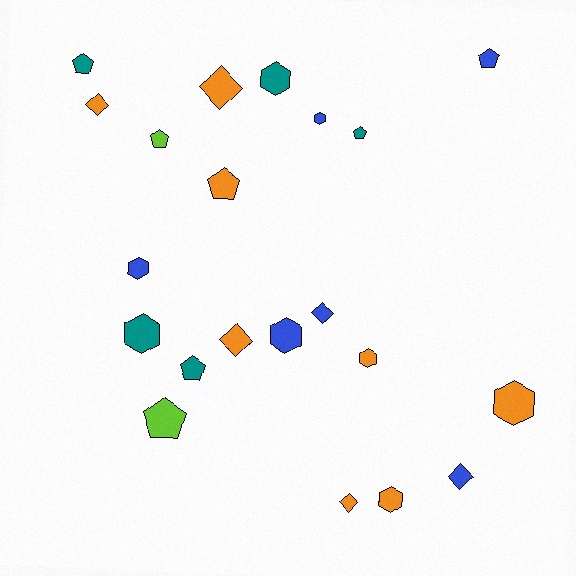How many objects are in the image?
There are 21 objects.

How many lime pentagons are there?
There are 2 lime pentagons.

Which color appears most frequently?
Orange, with 8 objects.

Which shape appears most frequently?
Hexagon, with 8 objects.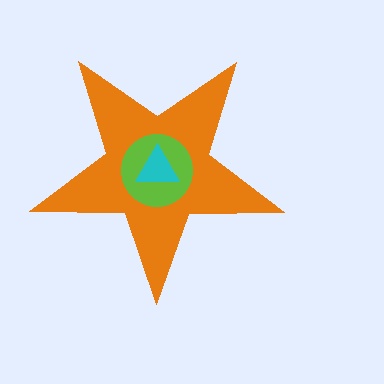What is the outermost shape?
The orange star.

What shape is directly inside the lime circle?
The cyan triangle.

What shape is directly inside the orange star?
The lime circle.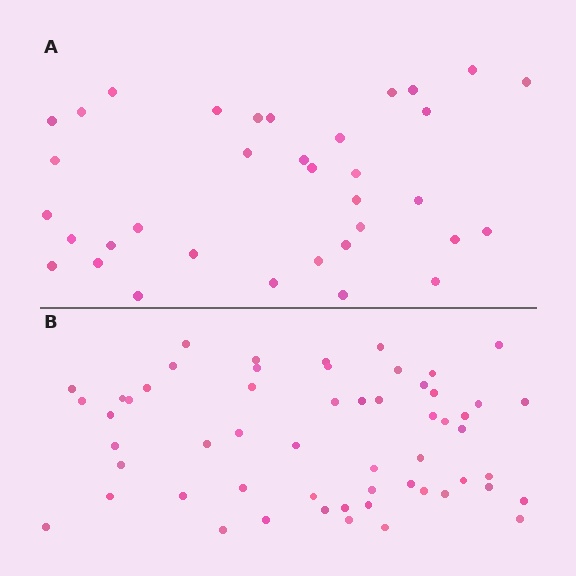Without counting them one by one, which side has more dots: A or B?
Region B (the bottom region) has more dots.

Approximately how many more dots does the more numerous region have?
Region B has approximately 20 more dots than region A.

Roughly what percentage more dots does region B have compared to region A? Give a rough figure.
About 60% more.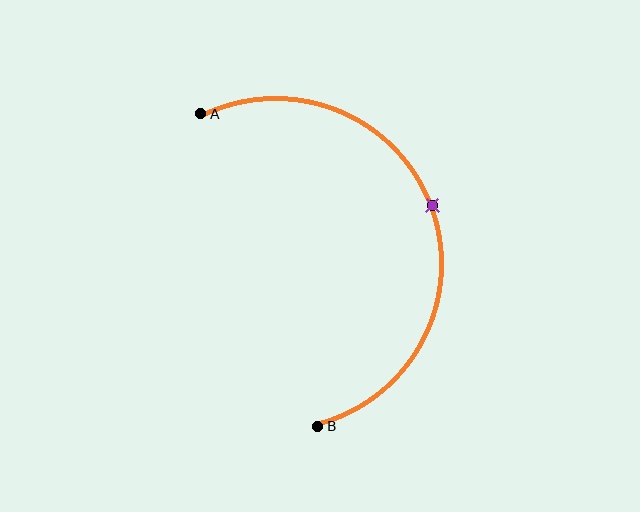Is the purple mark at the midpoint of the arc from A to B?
Yes. The purple mark lies on the arc at equal arc-length from both A and B — it is the arc midpoint.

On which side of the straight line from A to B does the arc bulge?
The arc bulges to the right of the straight line connecting A and B.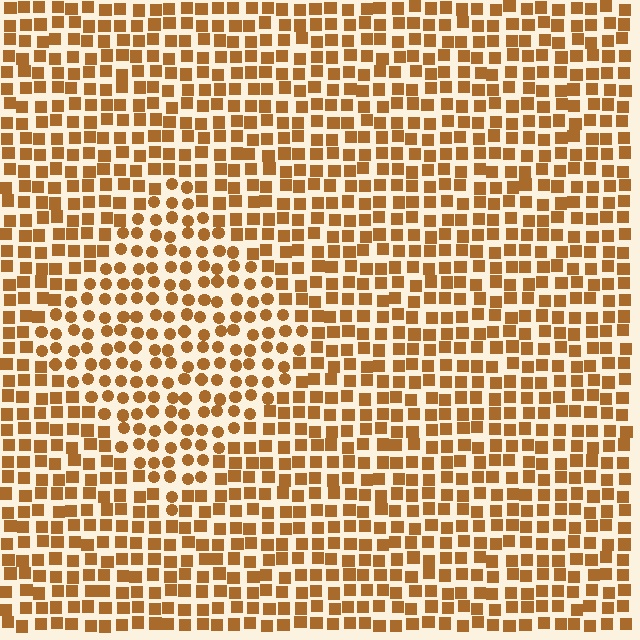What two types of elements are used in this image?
The image uses circles inside the diamond region and squares outside it.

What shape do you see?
I see a diamond.